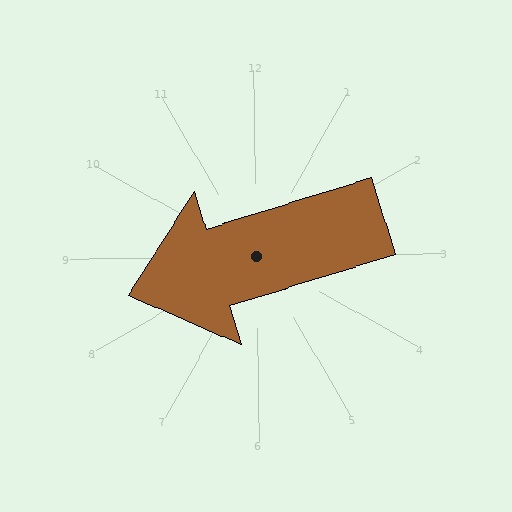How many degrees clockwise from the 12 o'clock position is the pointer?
Approximately 254 degrees.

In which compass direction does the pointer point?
West.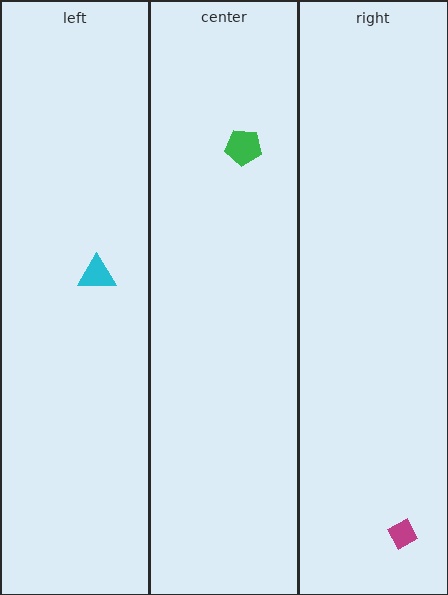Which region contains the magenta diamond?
The right region.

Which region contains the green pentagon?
The center region.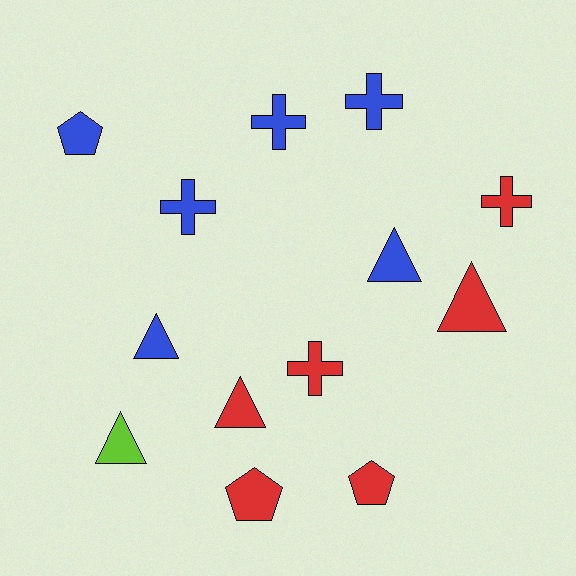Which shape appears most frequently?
Triangle, with 5 objects.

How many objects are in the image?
There are 13 objects.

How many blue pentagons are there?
There is 1 blue pentagon.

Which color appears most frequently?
Blue, with 6 objects.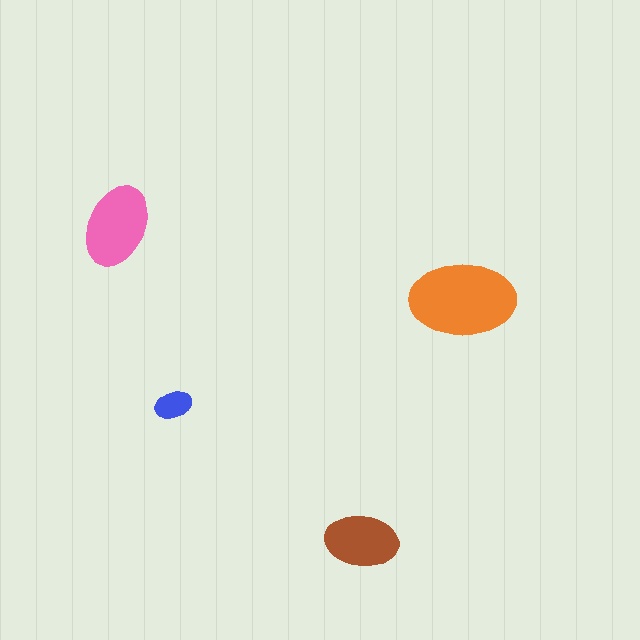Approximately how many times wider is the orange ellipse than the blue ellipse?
About 3 times wider.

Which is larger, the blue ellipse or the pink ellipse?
The pink one.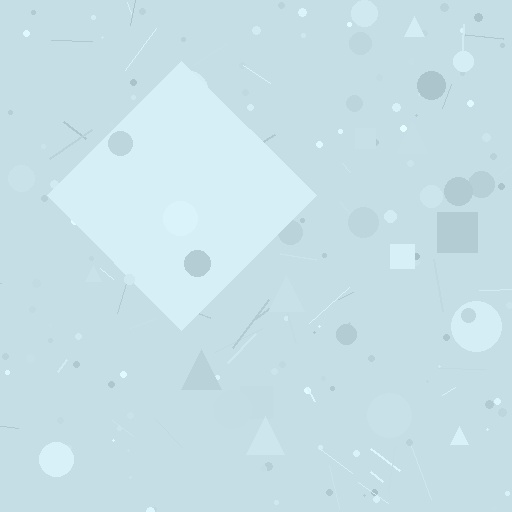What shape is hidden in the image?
A diamond is hidden in the image.